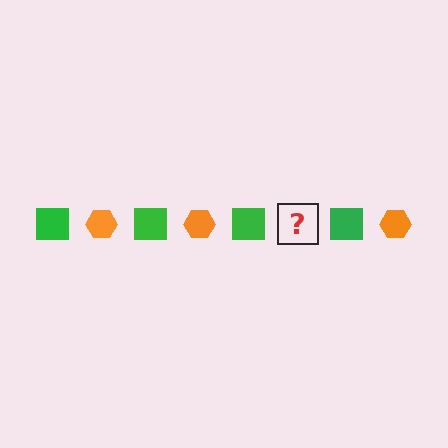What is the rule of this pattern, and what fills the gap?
The rule is that the pattern alternates between green square and orange hexagon. The gap should be filled with an orange hexagon.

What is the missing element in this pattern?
The missing element is an orange hexagon.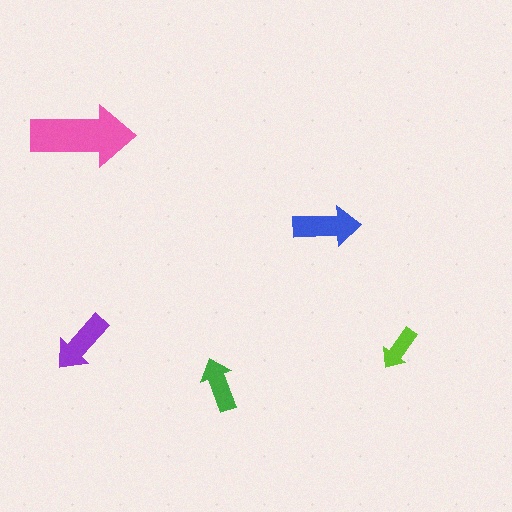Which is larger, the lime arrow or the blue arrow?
The blue one.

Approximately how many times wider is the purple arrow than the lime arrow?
About 1.5 times wider.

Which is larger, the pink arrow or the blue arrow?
The pink one.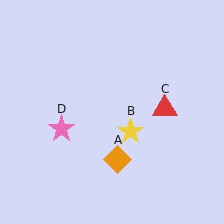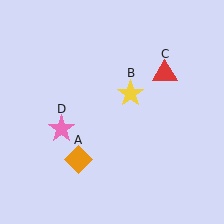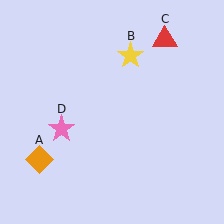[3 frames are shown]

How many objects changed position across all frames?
3 objects changed position: orange diamond (object A), yellow star (object B), red triangle (object C).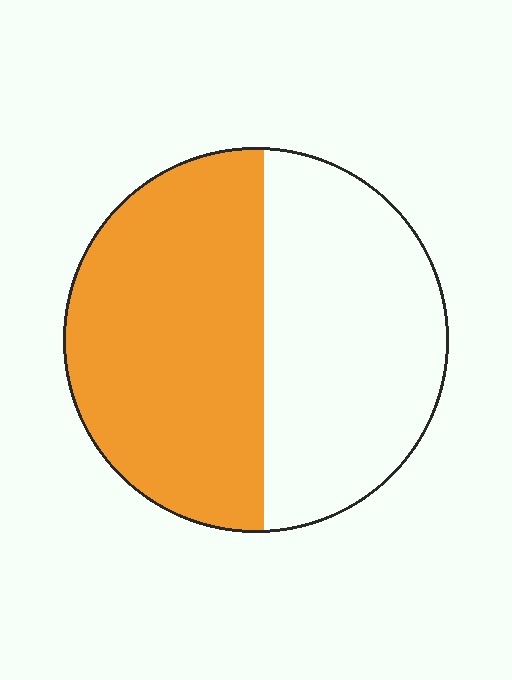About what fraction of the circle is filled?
About one half (1/2).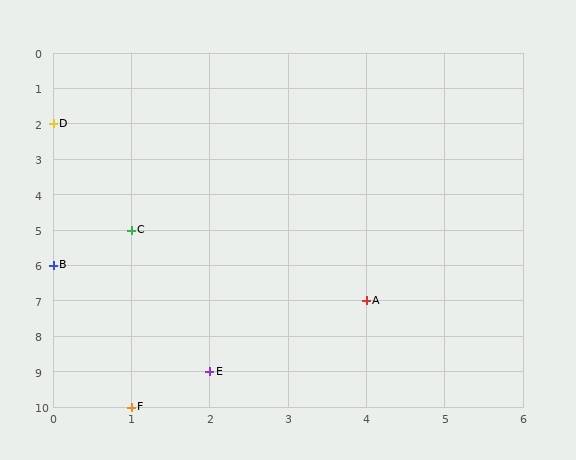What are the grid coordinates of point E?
Point E is at grid coordinates (2, 9).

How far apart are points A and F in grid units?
Points A and F are 3 columns and 3 rows apart (about 4.2 grid units diagonally).